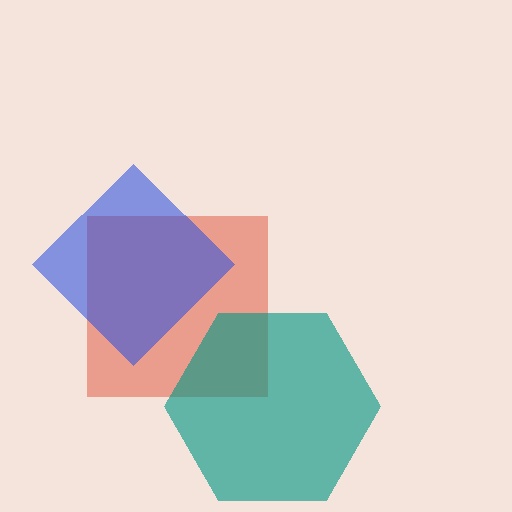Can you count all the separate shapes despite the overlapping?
Yes, there are 3 separate shapes.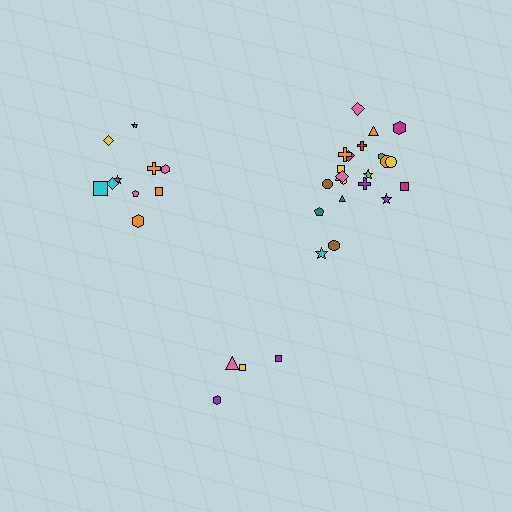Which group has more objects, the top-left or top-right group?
The top-right group.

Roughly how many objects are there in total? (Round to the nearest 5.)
Roughly 35 objects in total.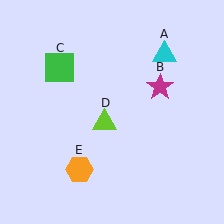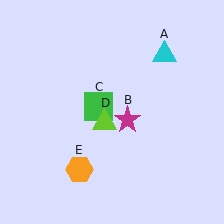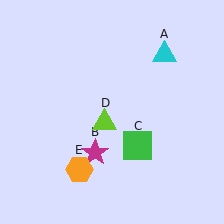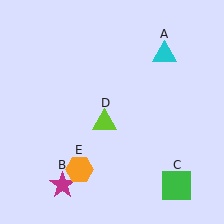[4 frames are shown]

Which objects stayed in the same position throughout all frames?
Cyan triangle (object A) and lime triangle (object D) and orange hexagon (object E) remained stationary.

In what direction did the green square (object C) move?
The green square (object C) moved down and to the right.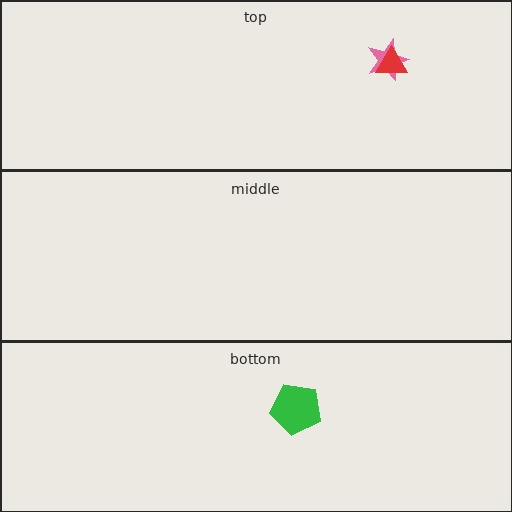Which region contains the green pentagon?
The bottom region.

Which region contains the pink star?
The top region.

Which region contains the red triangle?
The top region.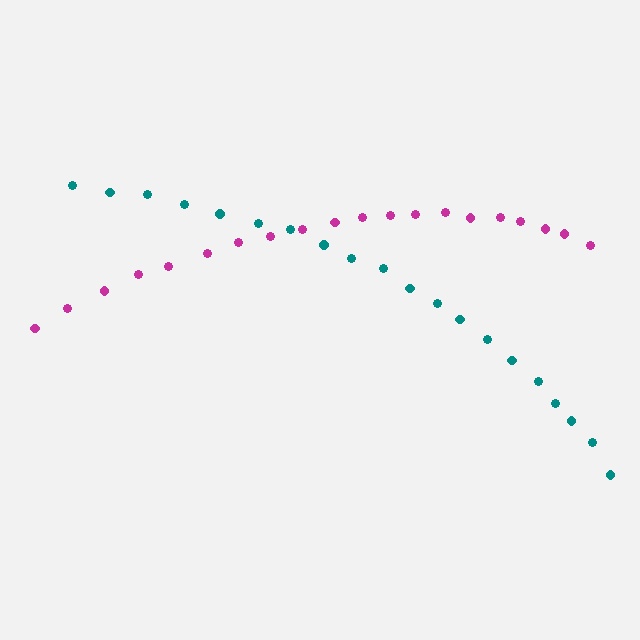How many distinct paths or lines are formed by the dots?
There are 2 distinct paths.